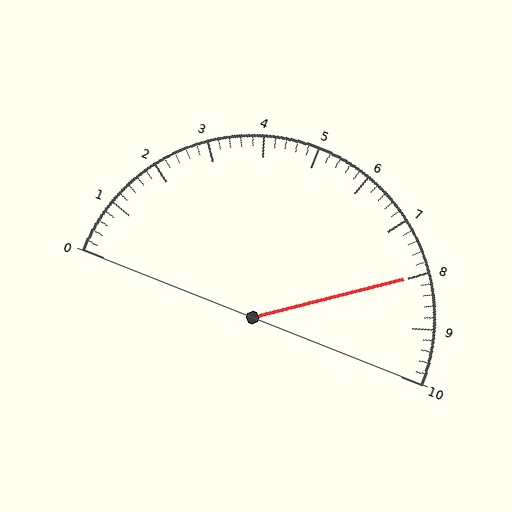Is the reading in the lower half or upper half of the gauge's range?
The reading is in the upper half of the range (0 to 10).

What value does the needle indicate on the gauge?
The needle indicates approximately 8.0.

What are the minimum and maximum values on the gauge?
The gauge ranges from 0 to 10.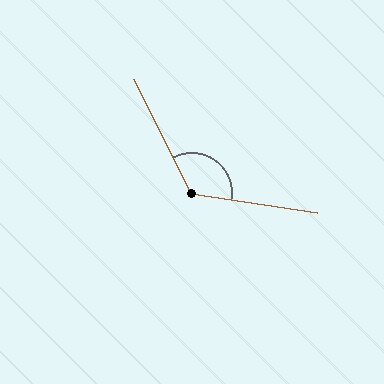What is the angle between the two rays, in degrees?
Approximately 126 degrees.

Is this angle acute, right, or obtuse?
It is obtuse.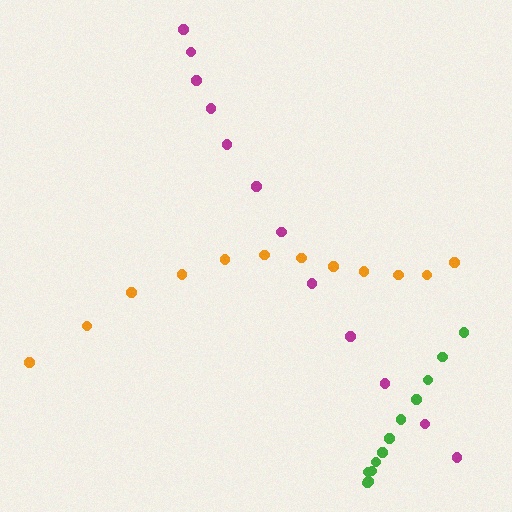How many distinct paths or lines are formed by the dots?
There are 3 distinct paths.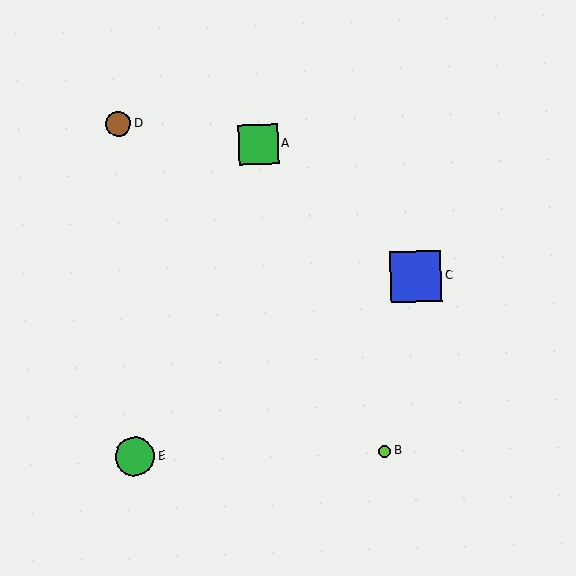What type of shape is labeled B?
Shape B is a lime circle.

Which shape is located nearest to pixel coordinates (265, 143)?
The green square (labeled A) at (258, 144) is nearest to that location.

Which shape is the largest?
The blue square (labeled C) is the largest.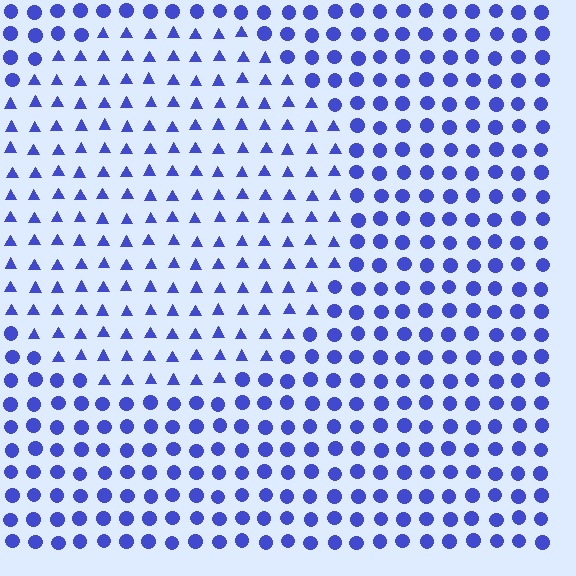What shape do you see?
I see a circle.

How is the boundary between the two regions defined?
The boundary is defined by a change in element shape: triangles inside vs. circles outside. All elements share the same color and spacing.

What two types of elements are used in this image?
The image uses triangles inside the circle region and circles outside it.